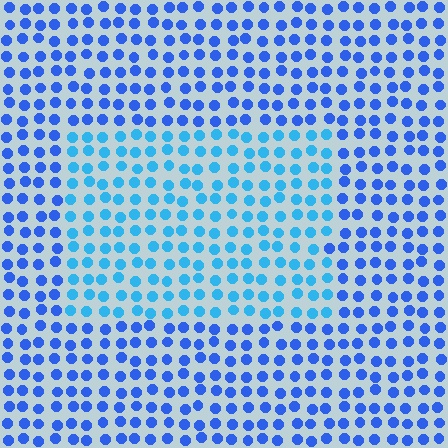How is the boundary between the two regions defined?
The boundary is defined purely by a slight shift in hue (about 27 degrees). Spacing, size, and orientation are identical on both sides.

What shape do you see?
I see a rectangle.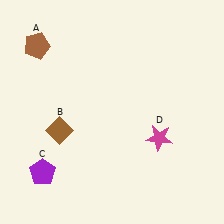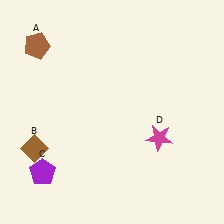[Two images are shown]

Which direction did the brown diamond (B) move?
The brown diamond (B) moved left.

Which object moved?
The brown diamond (B) moved left.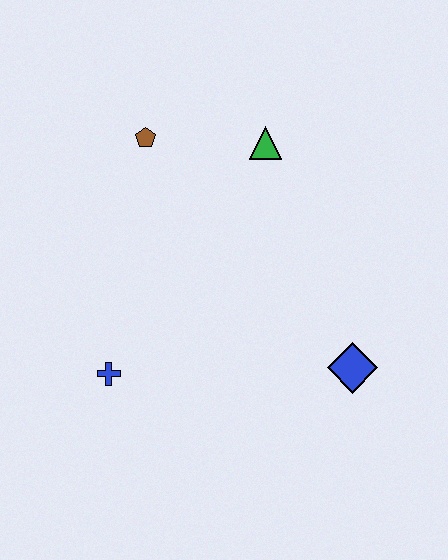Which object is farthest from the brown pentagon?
The blue diamond is farthest from the brown pentagon.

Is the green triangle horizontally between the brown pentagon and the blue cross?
No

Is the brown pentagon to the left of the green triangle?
Yes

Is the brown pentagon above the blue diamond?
Yes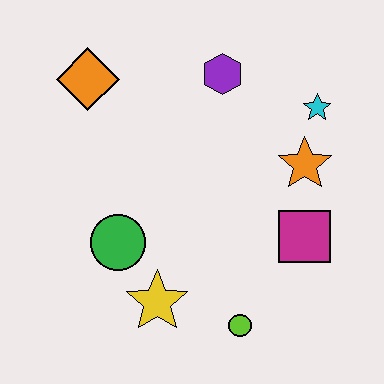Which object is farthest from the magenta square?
The orange diamond is farthest from the magenta square.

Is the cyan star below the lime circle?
No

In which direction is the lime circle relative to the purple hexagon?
The lime circle is below the purple hexagon.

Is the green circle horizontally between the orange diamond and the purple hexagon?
Yes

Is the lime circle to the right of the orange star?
No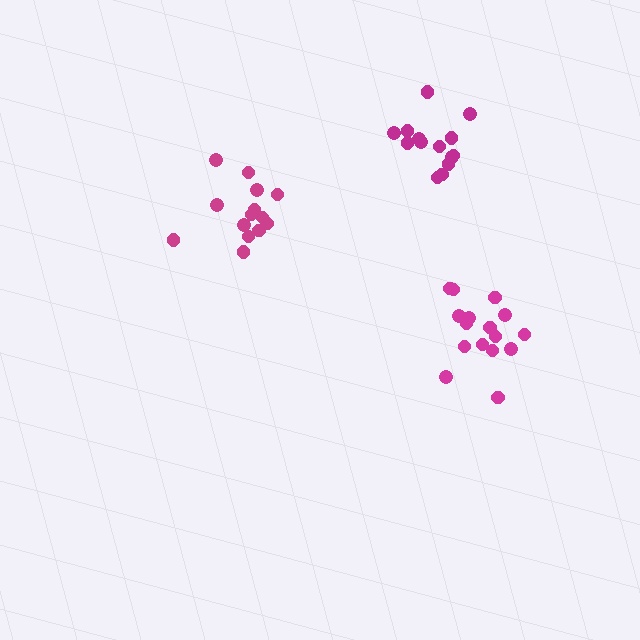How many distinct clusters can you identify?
There are 3 distinct clusters.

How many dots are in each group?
Group 1: 16 dots, Group 2: 14 dots, Group 3: 14 dots (44 total).